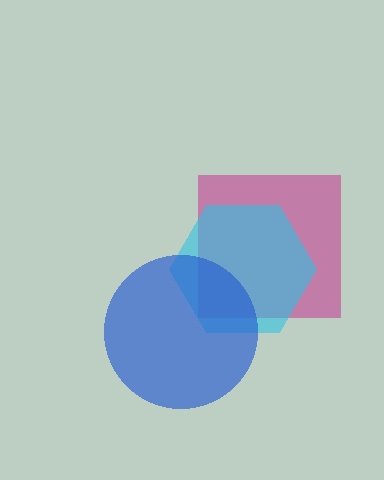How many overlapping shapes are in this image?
There are 3 overlapping shapes in the image.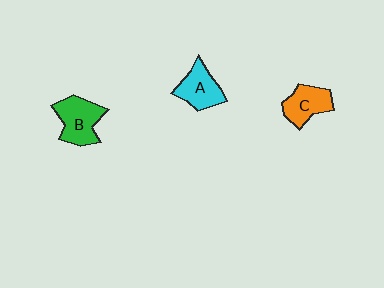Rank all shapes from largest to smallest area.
From largest to smallest: B (green), A (cyan), C (orange).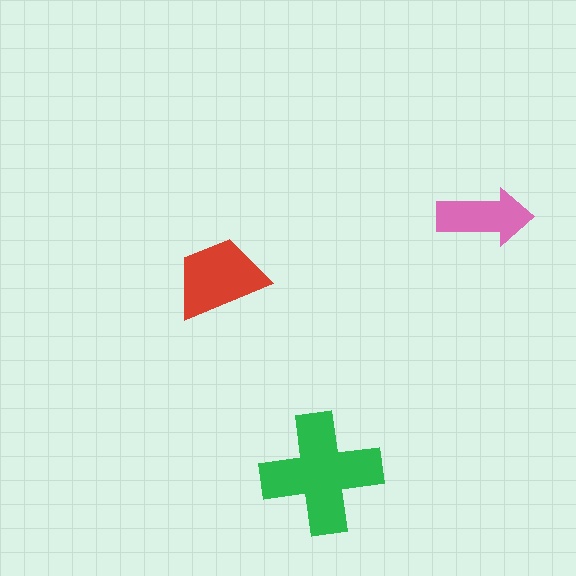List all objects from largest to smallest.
The green cross, the red trapezoid, the pink arrow.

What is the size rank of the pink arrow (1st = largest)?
3rd.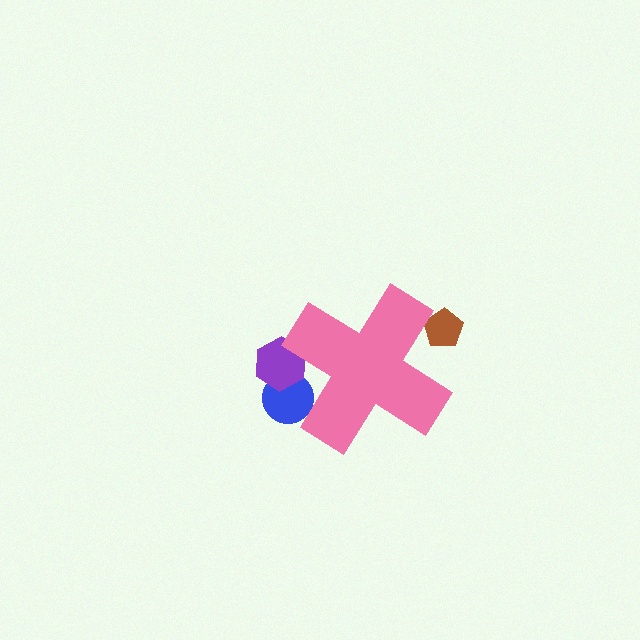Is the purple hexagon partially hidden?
Yes, the purple hexagon is partially hidden behind the pink cross.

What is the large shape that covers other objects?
A pink cross.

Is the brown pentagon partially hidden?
Yes, the brown pentagon is partially hidden behind the pink cross.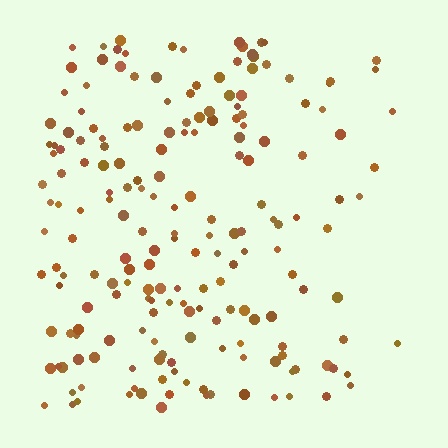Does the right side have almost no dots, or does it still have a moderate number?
Still a moderate number, just noticeably fewer than the left.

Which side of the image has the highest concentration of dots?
The left.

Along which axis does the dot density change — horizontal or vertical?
Horizontal.